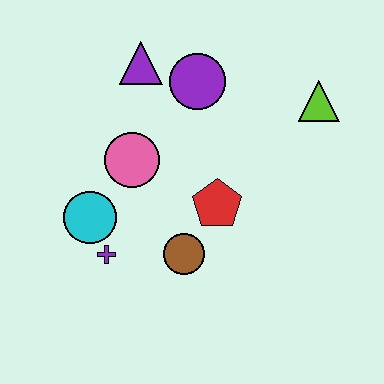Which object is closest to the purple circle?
The purple triangle is closest to the purple circle.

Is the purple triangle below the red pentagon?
No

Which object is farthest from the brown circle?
The lime triangle is farthest from the brown circle.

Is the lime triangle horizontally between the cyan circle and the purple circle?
No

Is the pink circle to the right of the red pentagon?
No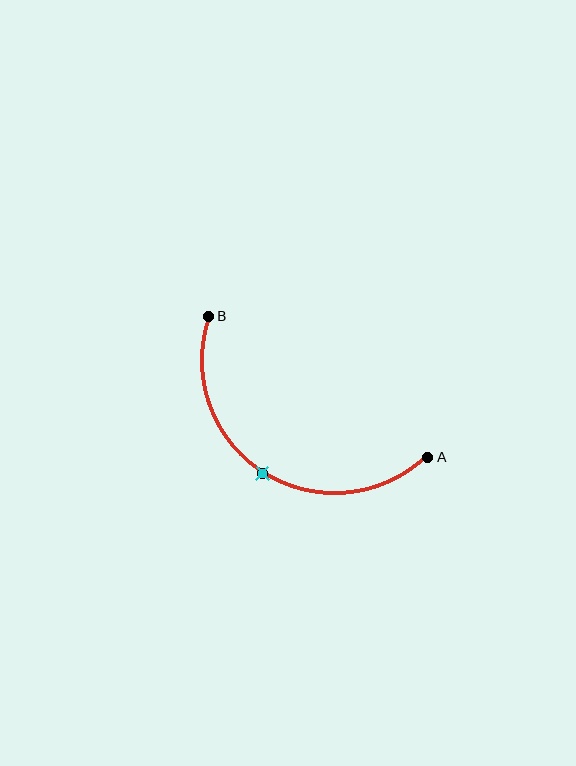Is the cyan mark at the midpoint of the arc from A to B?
Yes. The cyan mark lies on the arc at equal arc-length from both A and B — it is the arc midpoint.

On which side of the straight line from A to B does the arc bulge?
The arc bulges below the straight line connecting A and B.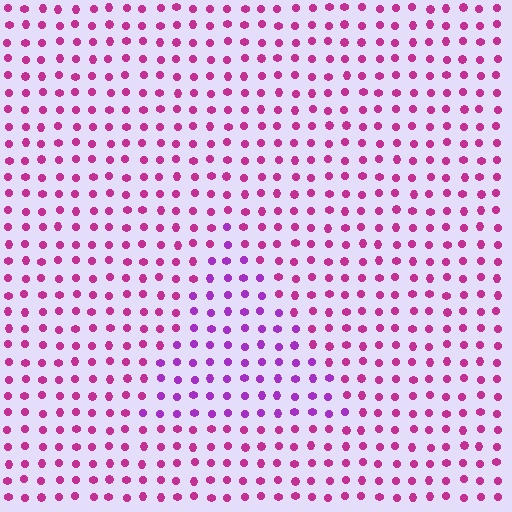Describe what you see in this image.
The image is filled with small magenta elements in a uniform arrangement. A triangle-shaped region is visible where the elements are tinted to a slightly different hue, forming a subtle color boundary.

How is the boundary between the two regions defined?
The boundary is defined purely by a slight shift in hue (about 31 degrees). Spacing, size, and orientation are identical on both sides.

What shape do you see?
I see a triangle.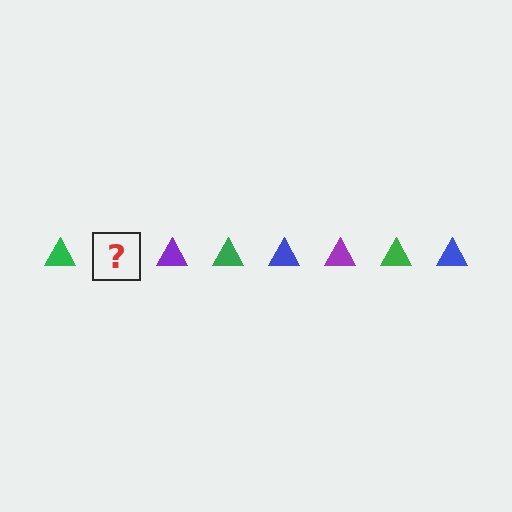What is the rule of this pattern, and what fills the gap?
The rule is that the pattern cycles through green, blue, purple triangles. The gap should be filled with a blue triangle.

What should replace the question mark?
The question mark should be replaced with a blue triangle.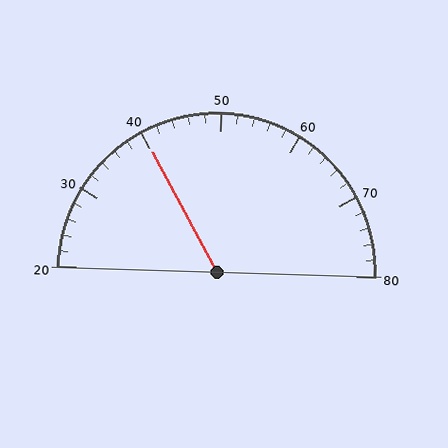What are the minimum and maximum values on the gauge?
The gauge ranges from 20 to 80.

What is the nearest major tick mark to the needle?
The nearest major tick mark is 40.